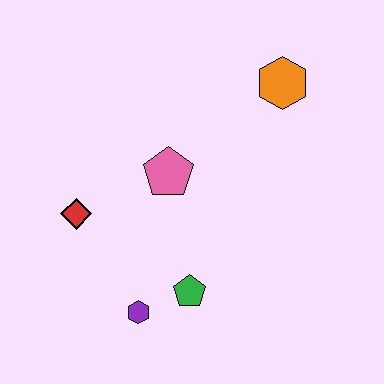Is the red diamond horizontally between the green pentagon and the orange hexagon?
No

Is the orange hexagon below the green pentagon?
No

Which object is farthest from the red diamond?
The orange hexagon is farthest from the red diamond.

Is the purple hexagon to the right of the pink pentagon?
No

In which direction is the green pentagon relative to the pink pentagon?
The green pentagon is below the pink pentagon.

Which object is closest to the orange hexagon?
The pink pentagon is closest to the orange hexagon.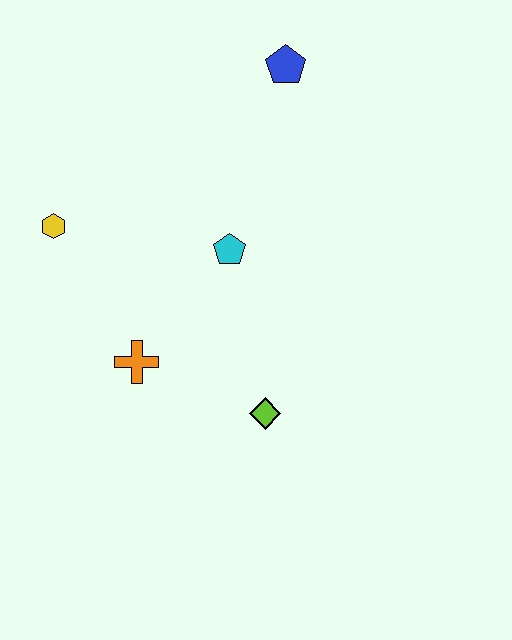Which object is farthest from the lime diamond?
The blue pentagon is farthest from the lime diamond.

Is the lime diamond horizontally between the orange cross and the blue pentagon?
Yes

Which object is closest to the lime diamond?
The orange cross is closest to the lime diamond.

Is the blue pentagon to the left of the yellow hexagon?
No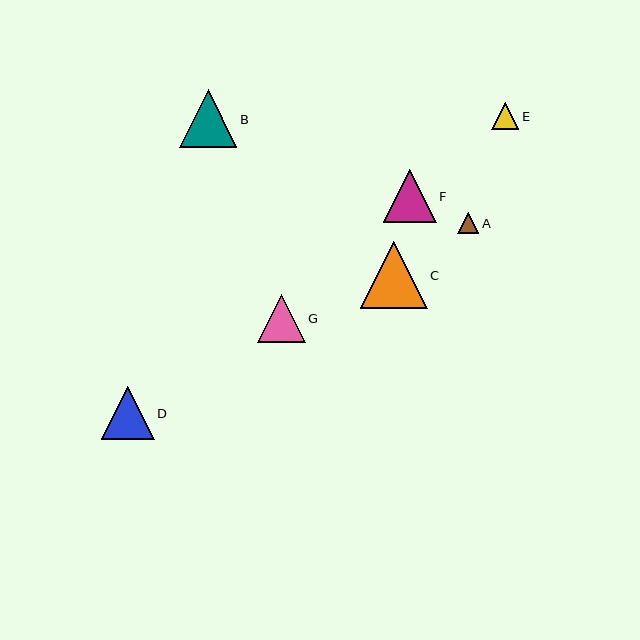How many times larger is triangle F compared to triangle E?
Triangle F is approximately 2.0 times the size of triangle E.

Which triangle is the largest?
Triangle C is the largest with a size of approximately 67 pixels.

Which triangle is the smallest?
Triangle A is the smallest with a size of approximately 21 pixels.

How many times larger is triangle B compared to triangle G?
Triangle B is approximately 1.2 times the size of triangle G.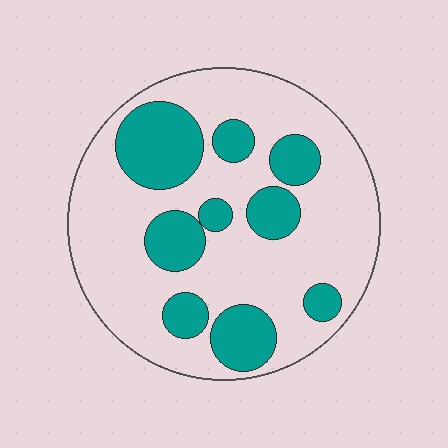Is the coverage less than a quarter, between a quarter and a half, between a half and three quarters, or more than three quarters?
Between a quarter and a half.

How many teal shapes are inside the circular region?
9.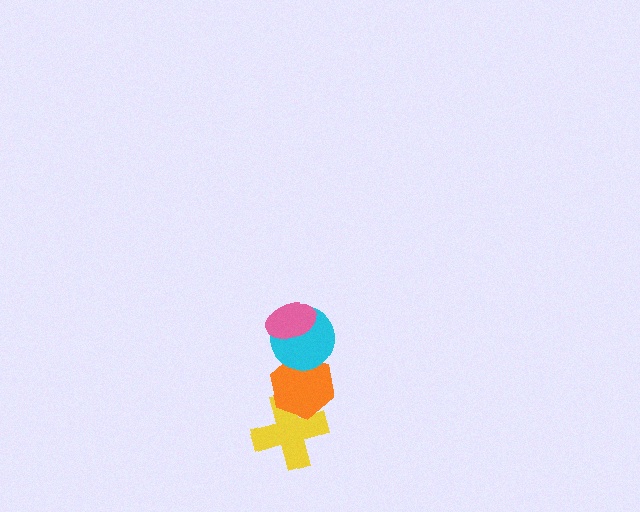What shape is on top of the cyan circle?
The pink ellipse is on top of the cyan circle.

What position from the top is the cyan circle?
The cyan circle is 2nd from the top.